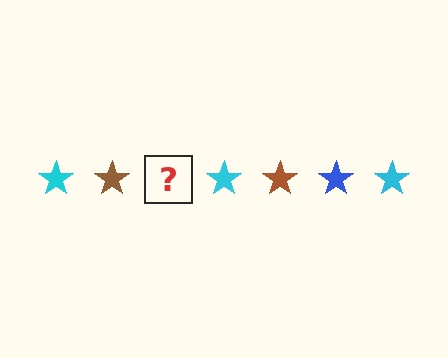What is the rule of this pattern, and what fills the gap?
The rule is that the pattern cycles through cyan, brown, blue stars. The gap should be filled with a blue star.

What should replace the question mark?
The question mark should be replaced with a blue star.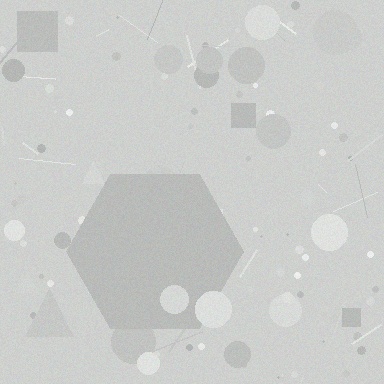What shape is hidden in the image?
A hexagon is hidden in the image.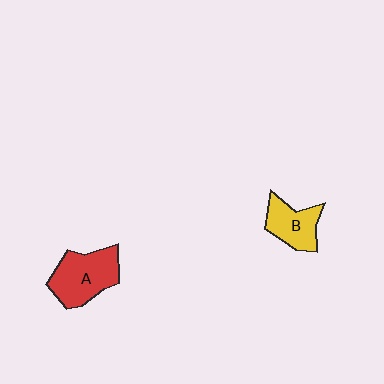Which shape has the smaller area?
Shape B (yellow).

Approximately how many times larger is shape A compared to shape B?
Approximately 1.4 times.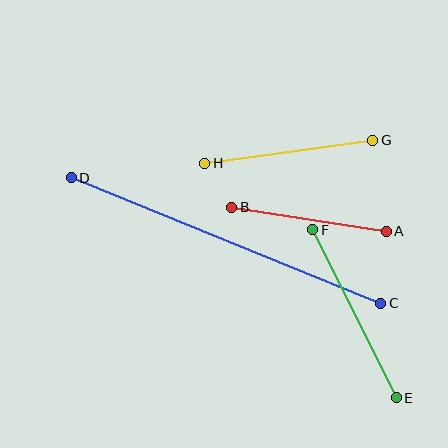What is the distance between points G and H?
The distance is approximately 170 pixels.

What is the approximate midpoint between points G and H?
The midpoint is at approximately (289, 152) pixels.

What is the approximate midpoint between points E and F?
The midpoint is at approximately (354, 314) pixels.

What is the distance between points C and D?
The distance is approximately 334 pixels.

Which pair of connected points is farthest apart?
Points C and D are farthest apart.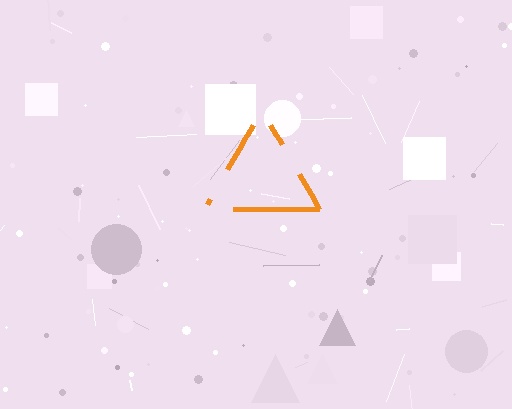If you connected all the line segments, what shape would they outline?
They would outline a triangle.